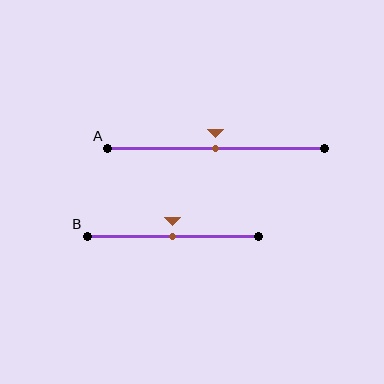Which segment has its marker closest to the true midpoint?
Segment A has its marker closest to the true midpoint.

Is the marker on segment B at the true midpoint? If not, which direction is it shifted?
Yes, the marker on segment B is at the true midpoint.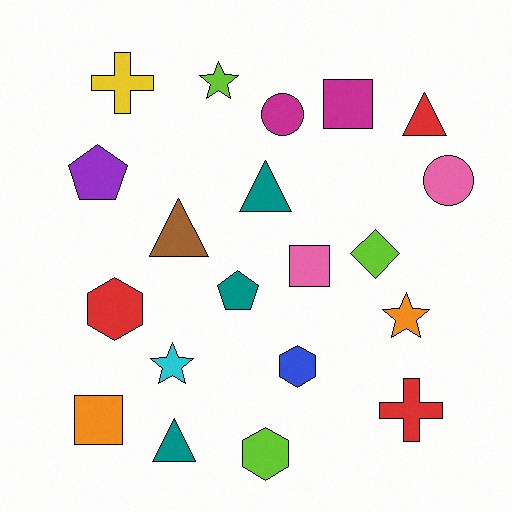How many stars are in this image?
There are 3 stars.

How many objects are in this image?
There are 20 objects.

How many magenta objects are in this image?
There are 2 magenta objects.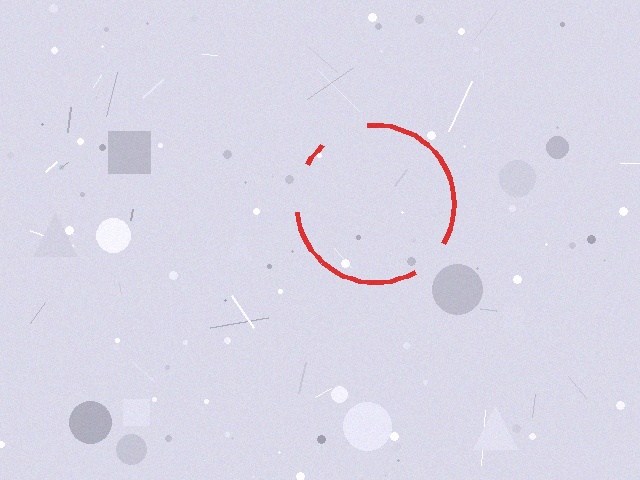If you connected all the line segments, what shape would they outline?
They would outline a circle.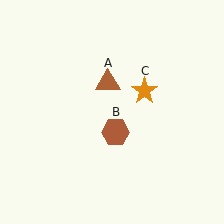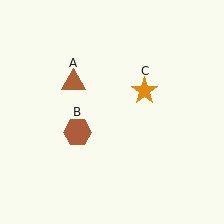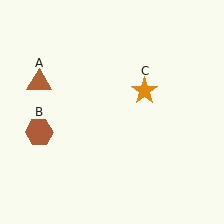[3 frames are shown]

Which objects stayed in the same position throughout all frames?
Orange star (object C) remained stationary.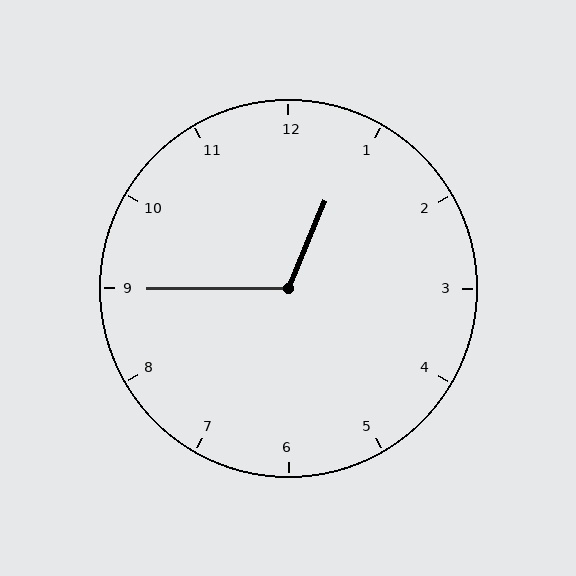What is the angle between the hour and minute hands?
Approximately 112 degrees.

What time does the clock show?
12:45.